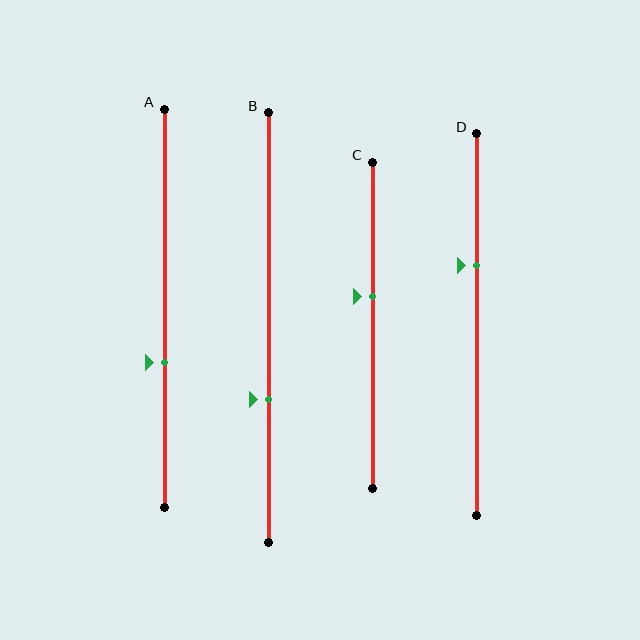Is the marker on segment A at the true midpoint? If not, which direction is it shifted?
No, the marker on segment A is shifted downward by about 14% of the segment length.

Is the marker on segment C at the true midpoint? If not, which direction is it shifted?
No, the marker on segment C is shifted upward by about 9% of the segment length.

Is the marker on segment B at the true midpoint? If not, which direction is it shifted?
No, the marker on segment B is shifted downward by about 17% of the segment length.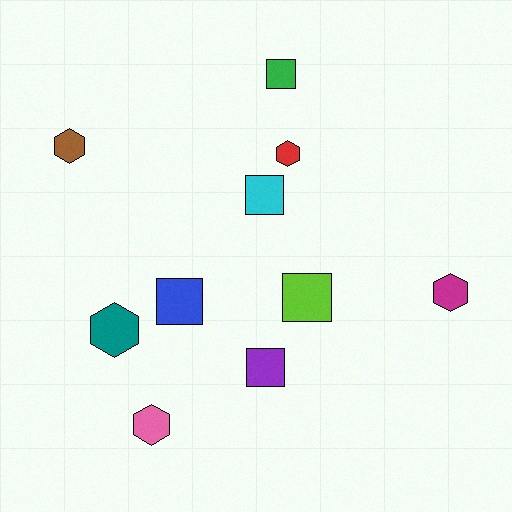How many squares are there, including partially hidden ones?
There are 5 squares.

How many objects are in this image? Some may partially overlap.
There are 10 objects.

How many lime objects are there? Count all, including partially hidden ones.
There is 1 lime object.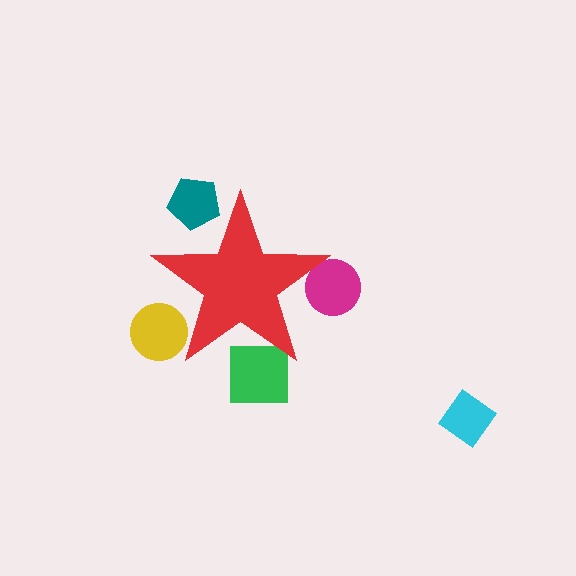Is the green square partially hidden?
Yes, the green square is partially hidden behind the red star.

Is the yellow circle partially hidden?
Yes, the yellow circle is partially hidden behind the red star.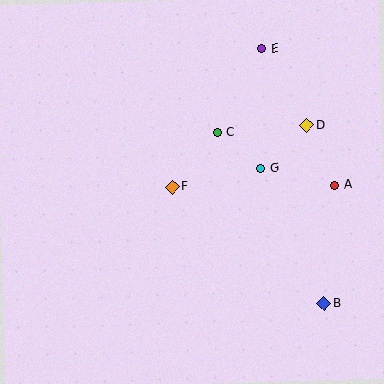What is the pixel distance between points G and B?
The distance between G and B is 150 pixels.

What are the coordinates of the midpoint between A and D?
The midpoint between A and D is at (321, 155).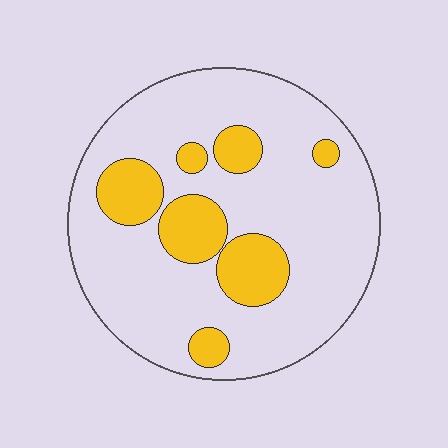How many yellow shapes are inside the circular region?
7.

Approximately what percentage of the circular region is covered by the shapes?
Approximately 20%.